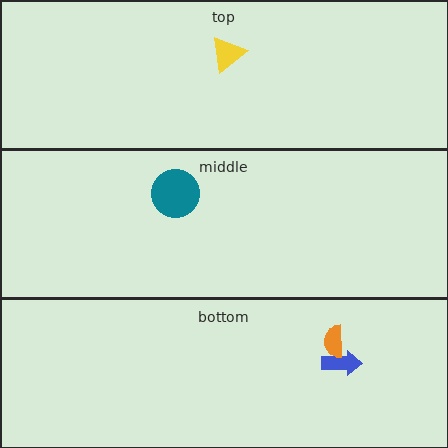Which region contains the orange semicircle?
The bottom region.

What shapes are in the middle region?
The teal circle.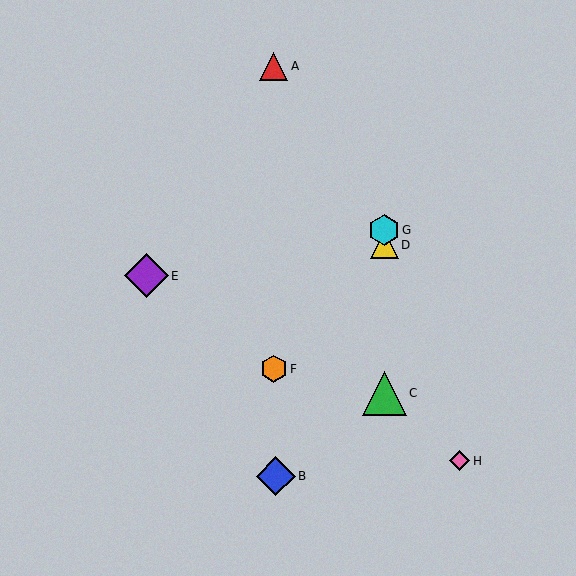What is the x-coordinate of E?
Object E is at x≈146.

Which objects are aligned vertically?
Objects C, D, G are aligned vertically.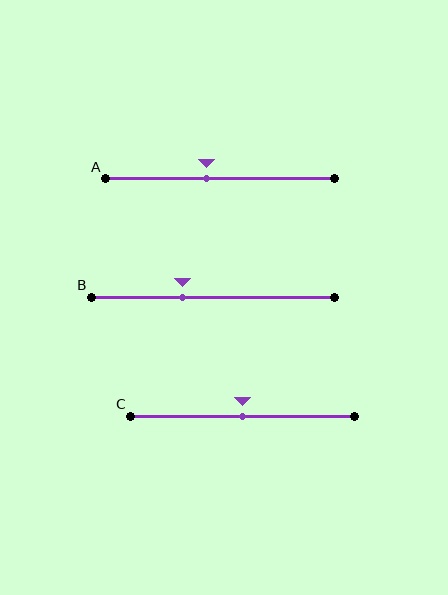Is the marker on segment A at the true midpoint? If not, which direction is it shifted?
No, the marker on segment A is shifted to the left by about 6% of the segment length.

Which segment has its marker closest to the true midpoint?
Segment C has its marker closest to the true midpoint.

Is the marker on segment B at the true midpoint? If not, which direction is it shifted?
No, the marker on segment B is shifted to the left by about 13% of the segment length.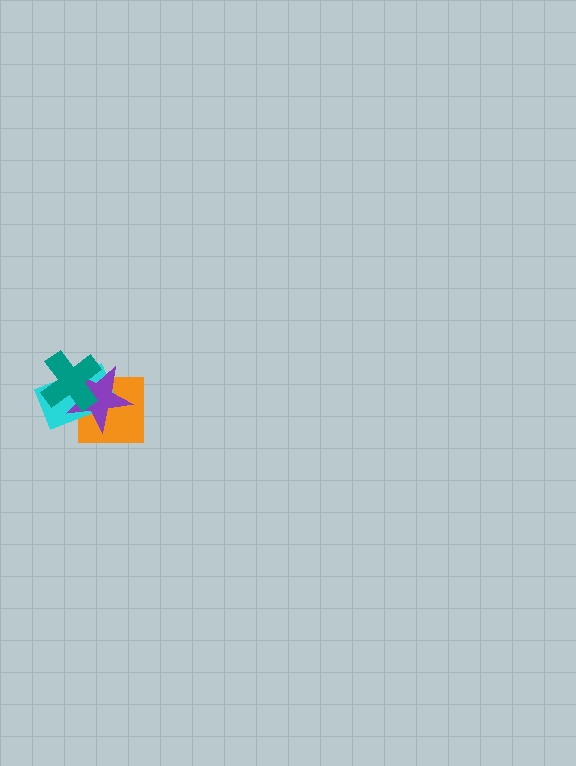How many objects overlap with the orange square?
3 objects overlap with the orange square.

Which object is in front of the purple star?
The teal cross is in front of the purple star.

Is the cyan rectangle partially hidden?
Yes, it is partially covered by another shape.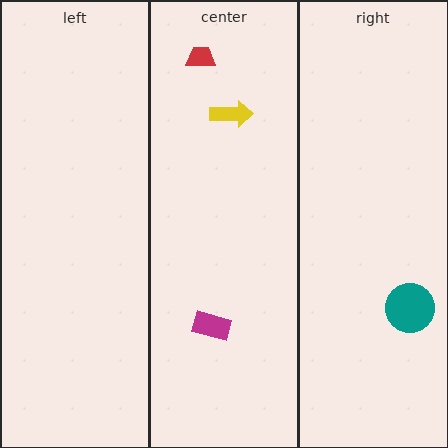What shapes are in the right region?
The teal circle.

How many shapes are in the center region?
3.